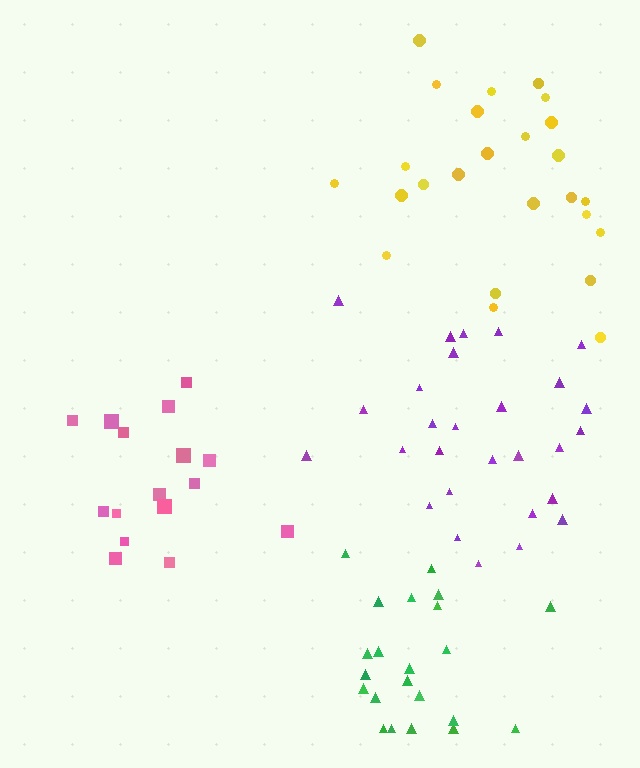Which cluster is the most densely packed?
Green.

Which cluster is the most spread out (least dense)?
Yellow.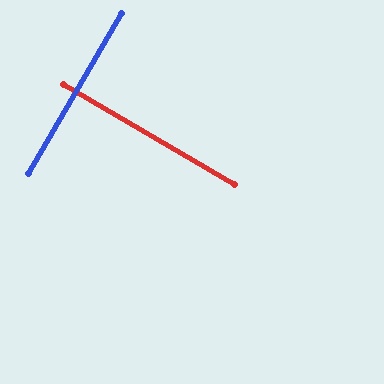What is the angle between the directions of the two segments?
Approximately 90 degrees.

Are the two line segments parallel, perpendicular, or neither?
Perpendicular — they meet at approximately 90°.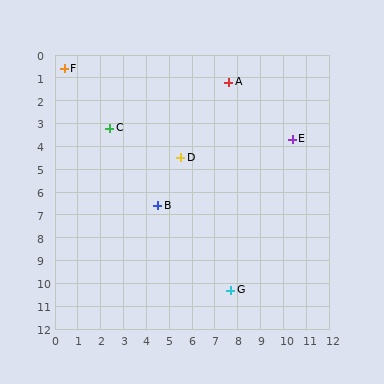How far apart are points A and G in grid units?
Points A and G are about 9.1 grid units apart.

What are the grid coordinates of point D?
Point D is at approximately (5.5, 4.5).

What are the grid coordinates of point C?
Point C is at approximately (2.4, 3.2).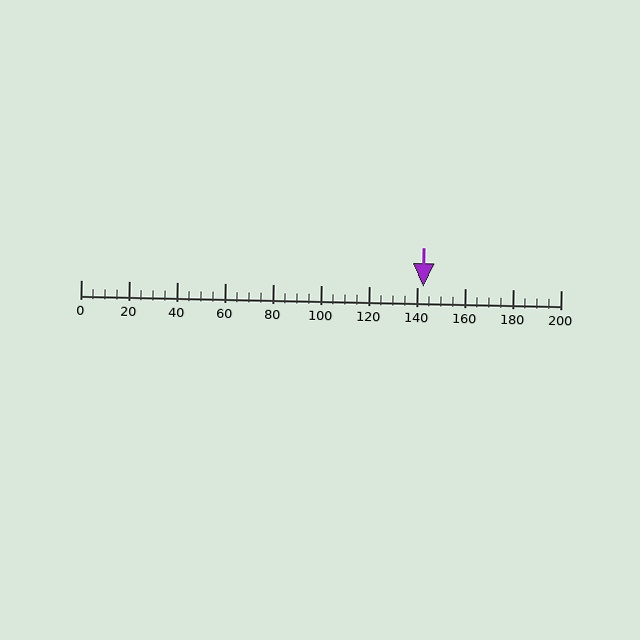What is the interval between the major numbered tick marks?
The major tick marks are spaced 20 units apart.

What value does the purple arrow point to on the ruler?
The purple arrow points to approximately 143.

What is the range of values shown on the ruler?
The ruler shows values from 0 to 200.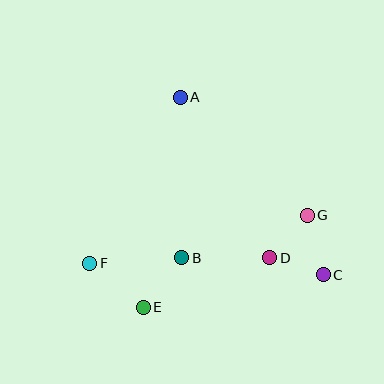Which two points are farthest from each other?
Points C and F are farthest from each other.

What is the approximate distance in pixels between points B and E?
The distance between B and E is approximately 63 pixels.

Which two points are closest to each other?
Points C and D are closest to each other.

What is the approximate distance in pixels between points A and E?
The distance between A and E is approximately 213 pixels.